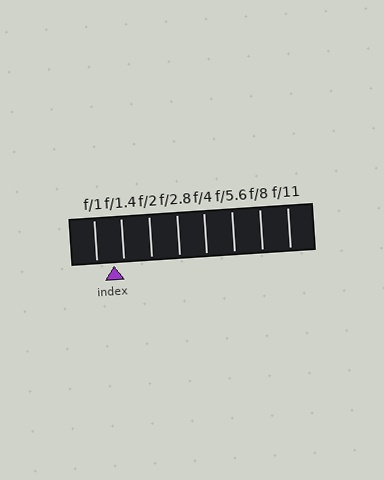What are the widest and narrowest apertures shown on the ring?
The widest aperture shown is f/1 and the narrowest is f/11.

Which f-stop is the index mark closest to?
The index mark is closest to f/1.4.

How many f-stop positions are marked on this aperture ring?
There are 8 f-stop positions marked.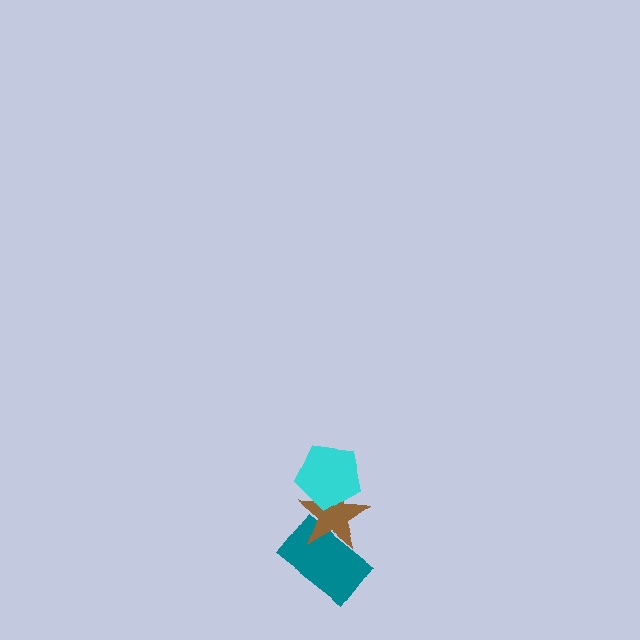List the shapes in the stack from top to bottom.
From top to bottom: the cyan pentagon, the brown star, the teal rectangle.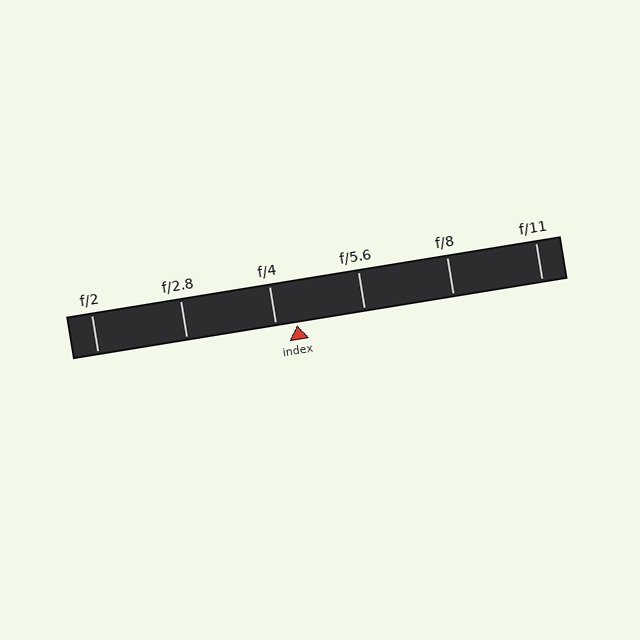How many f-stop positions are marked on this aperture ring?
There are 6 f-stop positions marked.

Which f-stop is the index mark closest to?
The index mark is closest to f/4.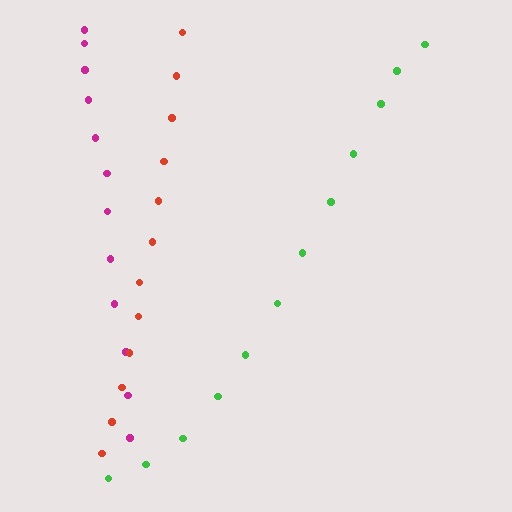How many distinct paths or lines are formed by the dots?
There are 3 distinct paths.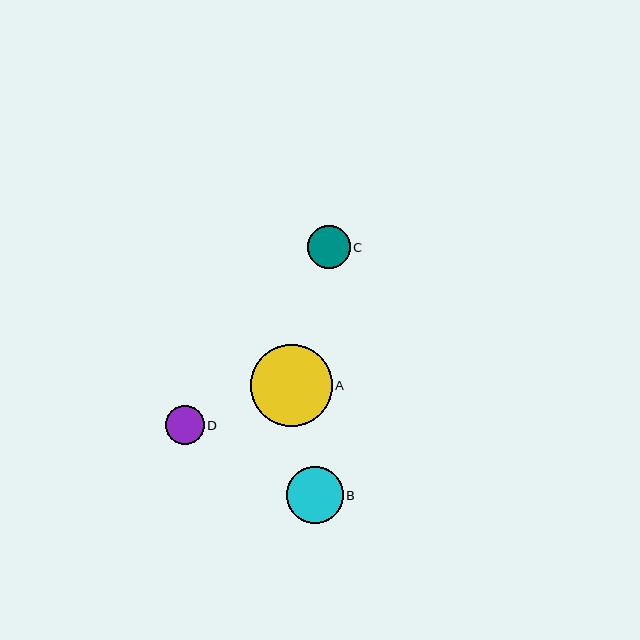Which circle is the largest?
Circle A is the largest with a size of approximately 82 pixels.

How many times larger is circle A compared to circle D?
Circle A is approximately 2.1 times the size of circle D.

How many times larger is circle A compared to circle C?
Circle A is approximately 1.9 times the size of circle C.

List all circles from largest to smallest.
From largest to smallest: A, B, C, D.